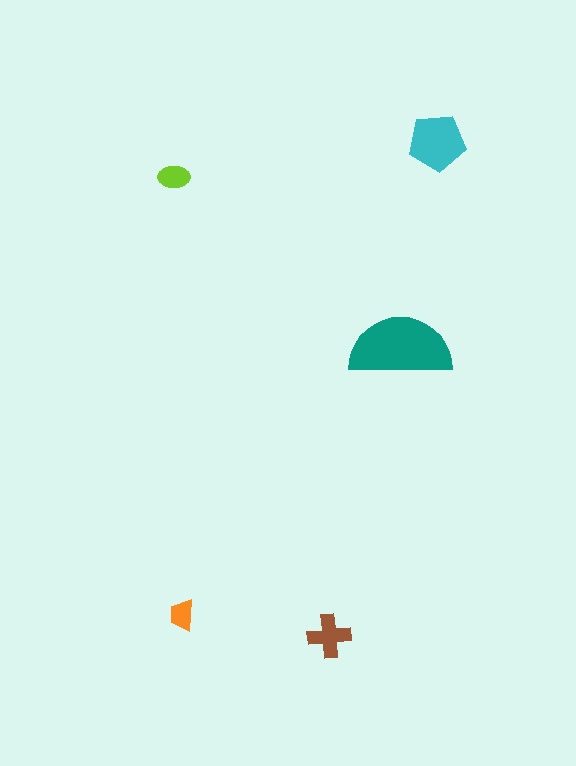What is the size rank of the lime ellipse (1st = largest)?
4th.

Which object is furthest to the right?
The cyan pentagon is rightmost.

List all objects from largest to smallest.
The teal semicircle, the cyan pentagon, the brown cross, the lime ellipse, the orange trapezoid.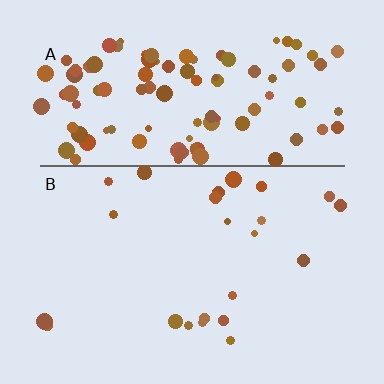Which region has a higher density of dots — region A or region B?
A (the top).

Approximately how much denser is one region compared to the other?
Approximately 4.8× — region A over region B.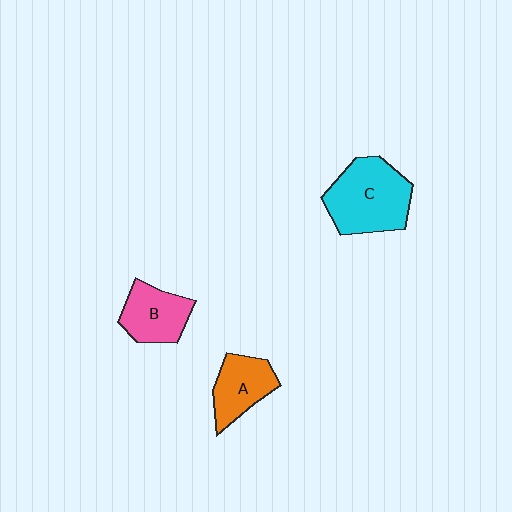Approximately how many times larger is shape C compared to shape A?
Approximately 1.6 times.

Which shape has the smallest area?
Shape A (orange).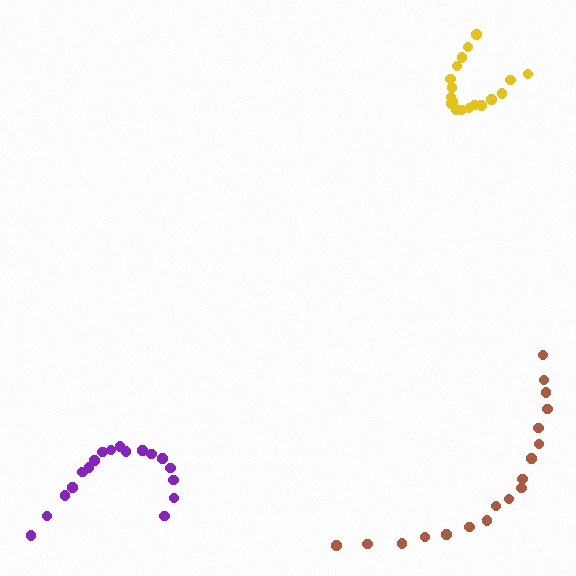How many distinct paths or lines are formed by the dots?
There are 3 distinct paths.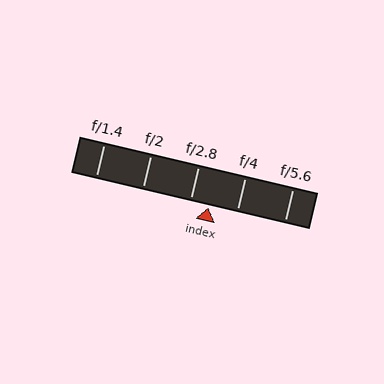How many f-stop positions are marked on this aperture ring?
There are 5 f-stop positions marked.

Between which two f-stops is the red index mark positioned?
The index mark is between f/2.8 and f/4.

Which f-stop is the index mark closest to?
The index mark is closest to f/2.8.